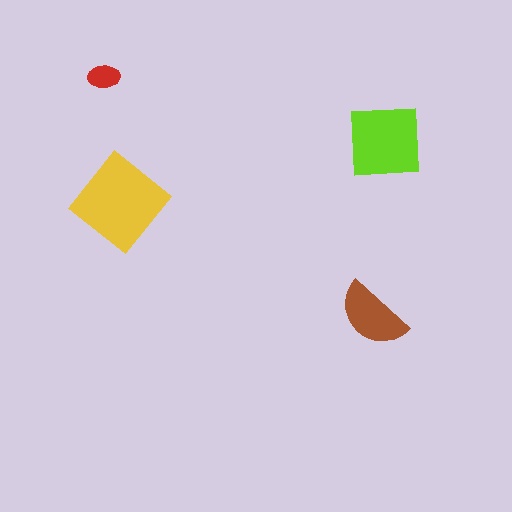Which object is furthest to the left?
The red ellipse is leftmost.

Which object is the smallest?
The red ellipse.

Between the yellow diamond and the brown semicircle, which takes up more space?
The yellow diamond.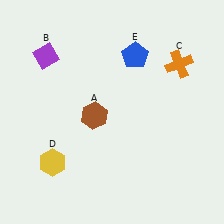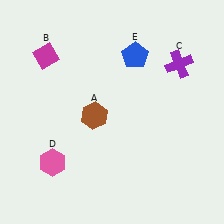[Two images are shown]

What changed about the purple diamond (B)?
In Image 1, B is purple. In Image 2, it changed to magenta.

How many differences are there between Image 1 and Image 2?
There are 3 differences between the two images.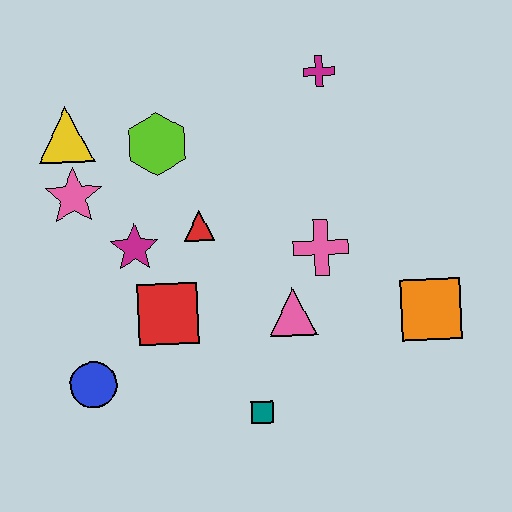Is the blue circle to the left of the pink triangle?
Yes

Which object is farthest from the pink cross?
The yellow triangle is farthest from the pink cross.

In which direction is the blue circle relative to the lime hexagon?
The blue circle is below the lime hexagon.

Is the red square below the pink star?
Yes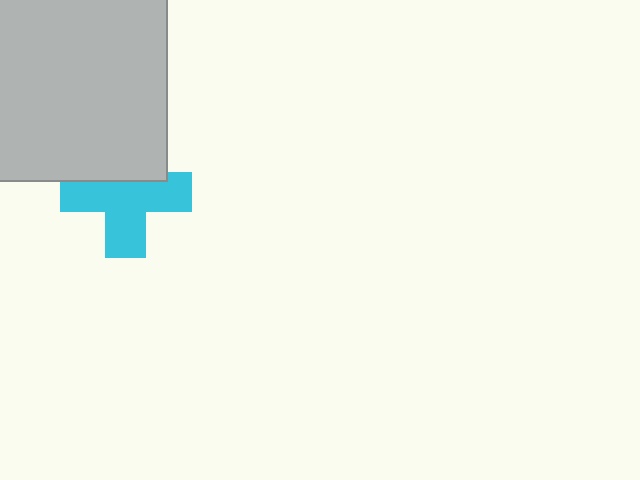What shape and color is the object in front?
The object in front is a light gray rectangle.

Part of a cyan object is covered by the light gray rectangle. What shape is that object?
It is a cross.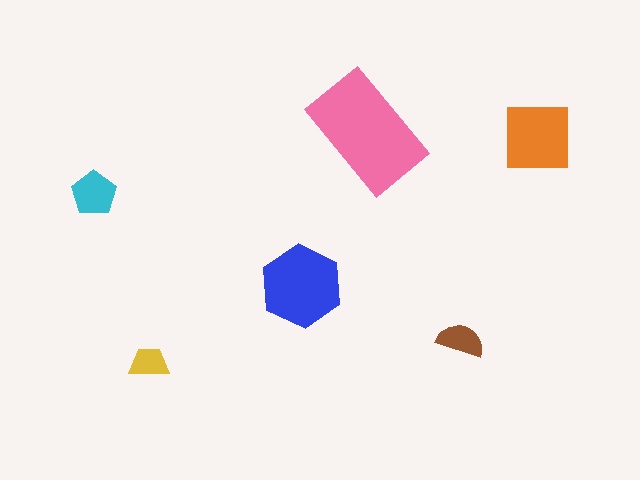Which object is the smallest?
The yellow trapezoid.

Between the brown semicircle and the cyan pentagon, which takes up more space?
The cyan pentagon.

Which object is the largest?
The pink rectangle.